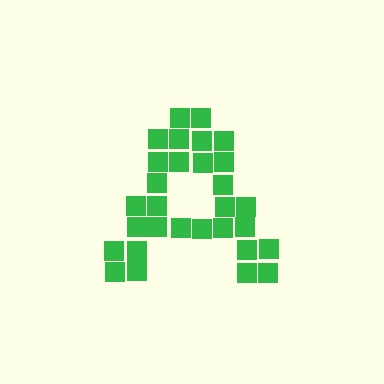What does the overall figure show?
The overall figure shows the letter A.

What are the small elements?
The small elements are squares.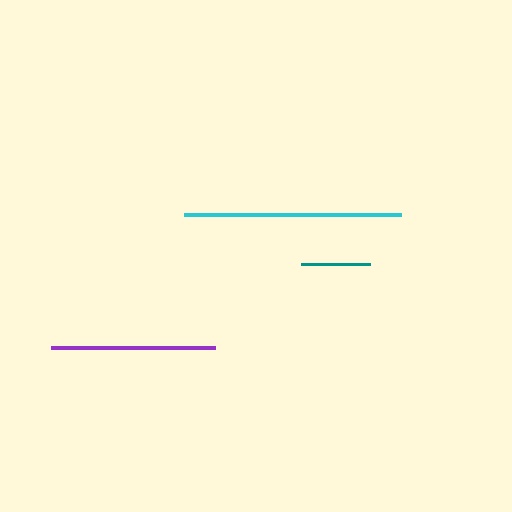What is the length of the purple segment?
The purple segment is approximately 164 pixels long.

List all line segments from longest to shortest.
From longest to shortest: cyan, purple, teal.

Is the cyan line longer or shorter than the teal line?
The cyan line is longer than the teal line.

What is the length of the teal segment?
The teal segment is approximately 69 pixels long.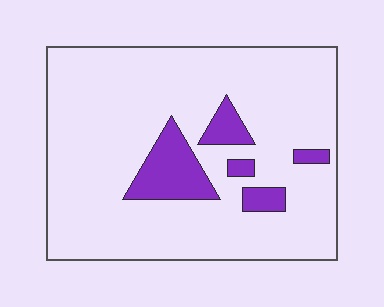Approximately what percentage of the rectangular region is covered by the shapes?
Approximately 15%.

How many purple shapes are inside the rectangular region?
5.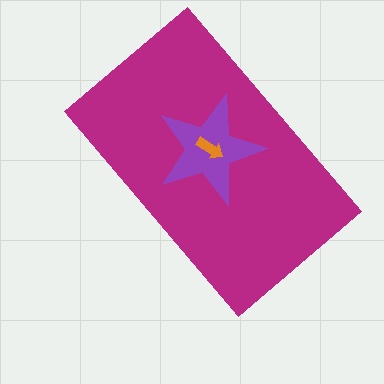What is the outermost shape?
The magenta rectangle.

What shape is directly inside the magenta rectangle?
The purple star.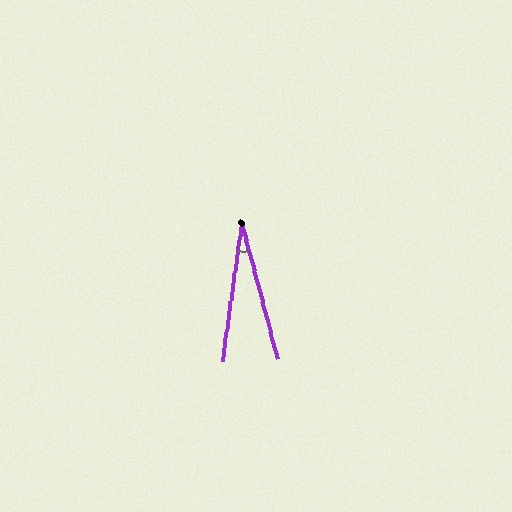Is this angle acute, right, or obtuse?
It is acute.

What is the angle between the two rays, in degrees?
Approximately 23 degrees.